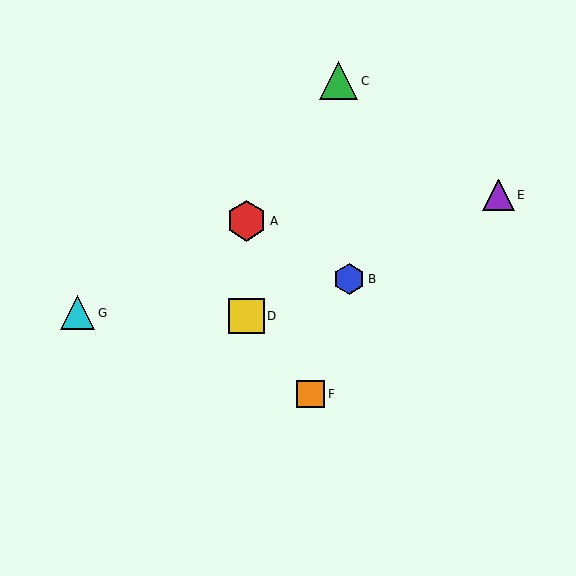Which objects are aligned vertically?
Objects A, D are aligned vertically.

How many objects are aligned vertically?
2 objects (A, D) are aligned vertically.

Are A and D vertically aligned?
Yes, both are at x≈247.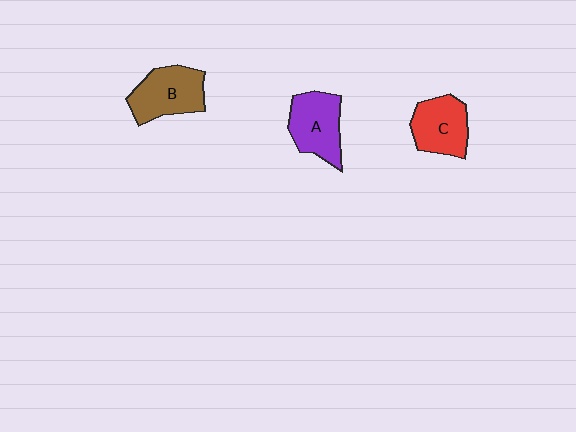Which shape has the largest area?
Shape B (brown).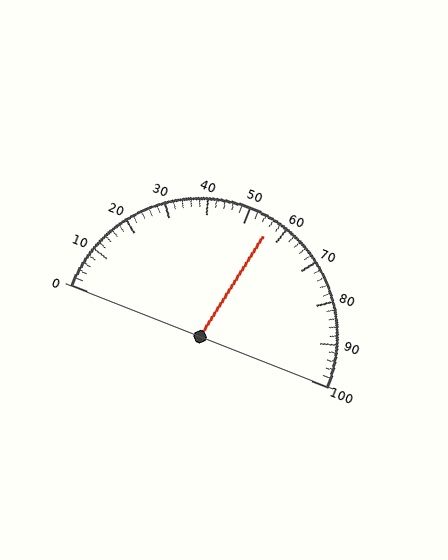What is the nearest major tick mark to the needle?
The nearest major tick mark is 60.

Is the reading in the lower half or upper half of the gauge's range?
The reading is in the upper half of the range (0 to 100).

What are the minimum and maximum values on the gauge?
The gauge ranges from 0 to 100.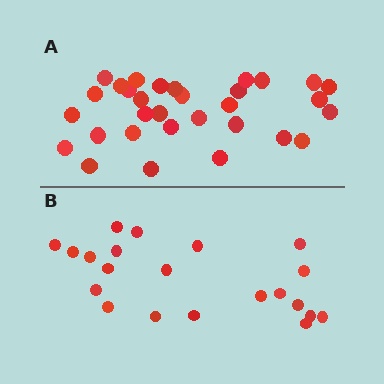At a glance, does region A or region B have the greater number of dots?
Region A (the top region) has more dots.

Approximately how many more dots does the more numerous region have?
Region A has roughly 10 or so more dots than region B.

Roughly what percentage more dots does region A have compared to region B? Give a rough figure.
About 50% more.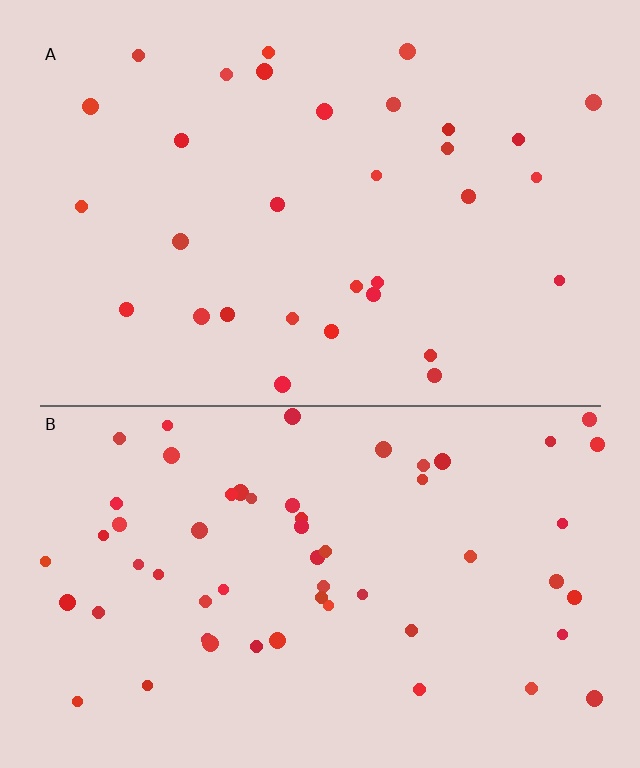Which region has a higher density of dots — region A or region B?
B (the bottom).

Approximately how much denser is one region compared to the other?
Approximately 1.8× — region B over region A.